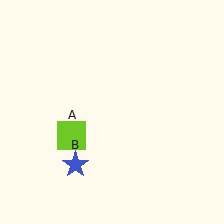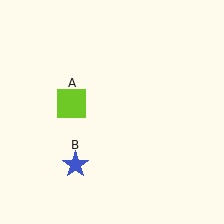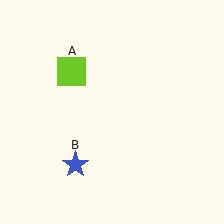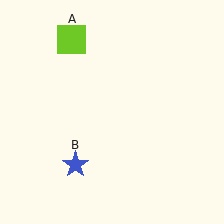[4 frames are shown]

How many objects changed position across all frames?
1 object changed position: lime square (object A).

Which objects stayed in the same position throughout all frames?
Blue star (object B) remained stationary.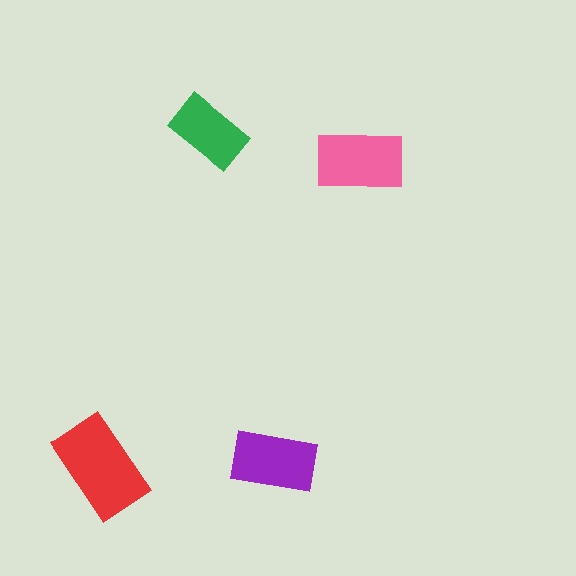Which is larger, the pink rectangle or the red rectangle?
The red one.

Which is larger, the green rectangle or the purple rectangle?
The purple one.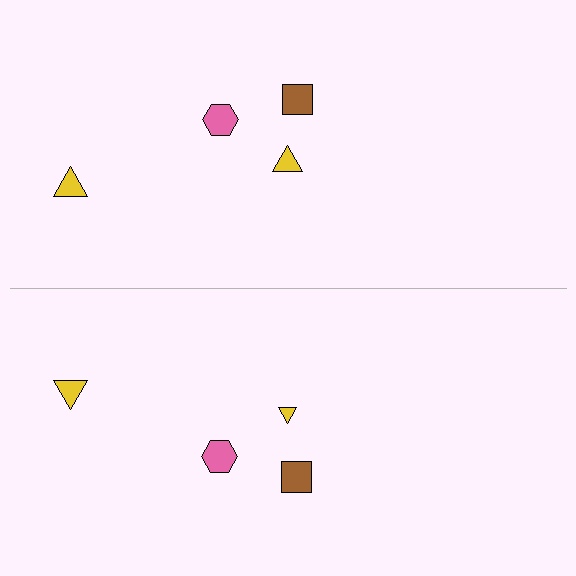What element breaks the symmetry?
The yellow triangle on the bottom side has a different size than its mirror counterpart.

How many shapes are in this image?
There are 8 shapes in this image.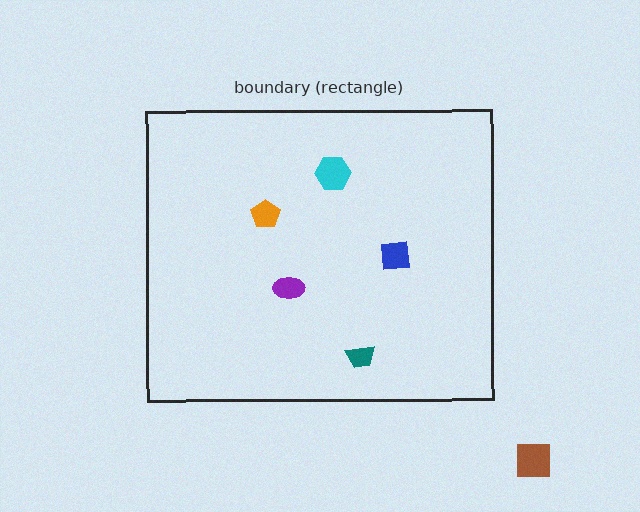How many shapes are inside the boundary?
5 inside, 1 outside.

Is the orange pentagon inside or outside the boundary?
Inside.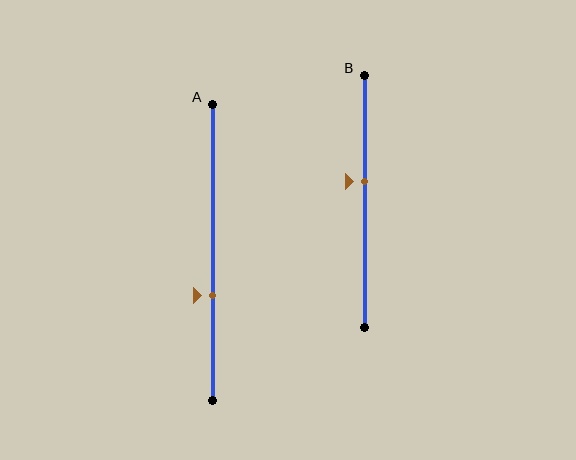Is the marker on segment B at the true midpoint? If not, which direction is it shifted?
No, the marker on segment B is shifted upward by about 8% of the segment length.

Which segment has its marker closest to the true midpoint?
Segment B has its marker closest to the true midpoint.